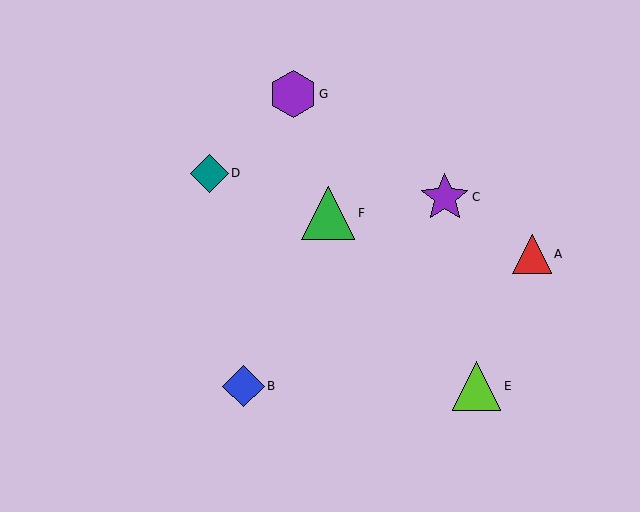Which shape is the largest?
The green triangle (labeled F) is the largest.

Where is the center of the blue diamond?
The center of the blue diamond is at (243, 386).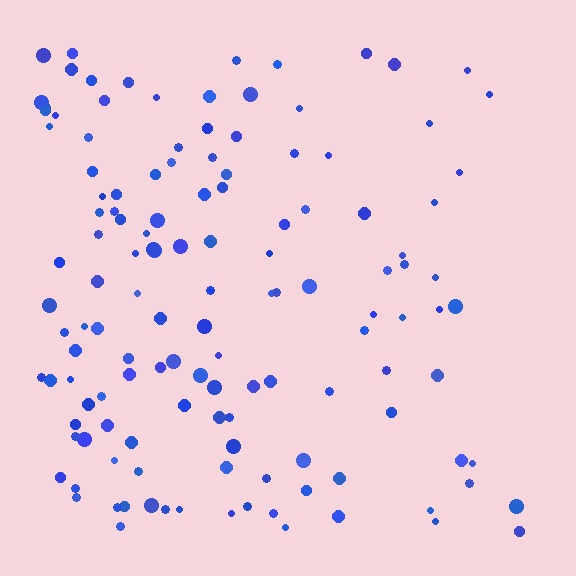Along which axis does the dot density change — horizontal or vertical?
Horizontal.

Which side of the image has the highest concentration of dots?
The left.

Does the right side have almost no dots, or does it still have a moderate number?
Still a moderate number, just noticeably fewer than the left.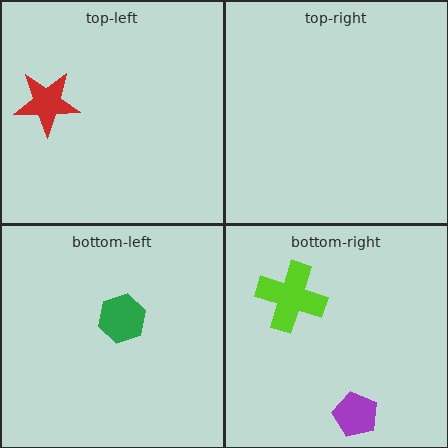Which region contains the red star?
The top-left region.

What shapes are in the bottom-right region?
The purple pentagon, the lime cross.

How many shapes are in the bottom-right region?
2.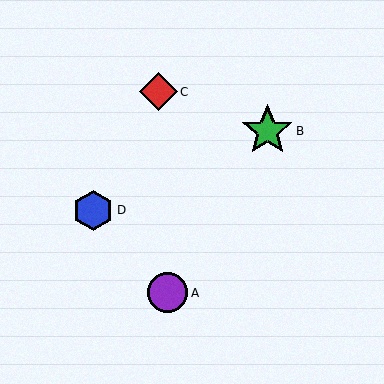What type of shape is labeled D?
Shape D is a blue hexagon.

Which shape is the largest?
The green star (labeled B) is the largest.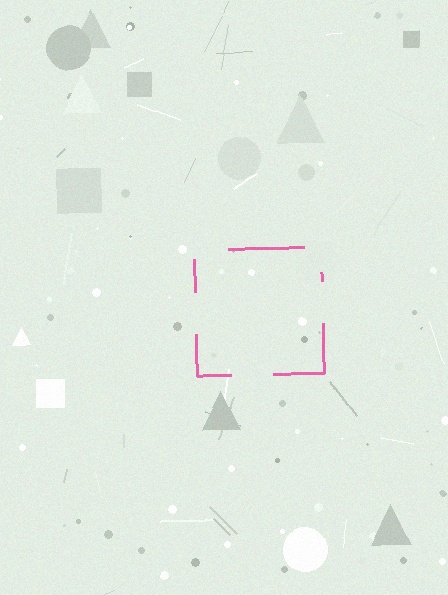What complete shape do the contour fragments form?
The contour fragments form a square.